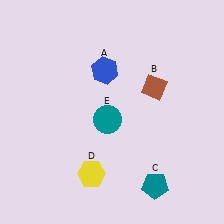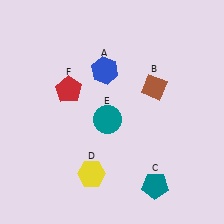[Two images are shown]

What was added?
A red pentagon (F) was added in Image 2.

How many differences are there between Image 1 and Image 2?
There is 1 difference between the two images.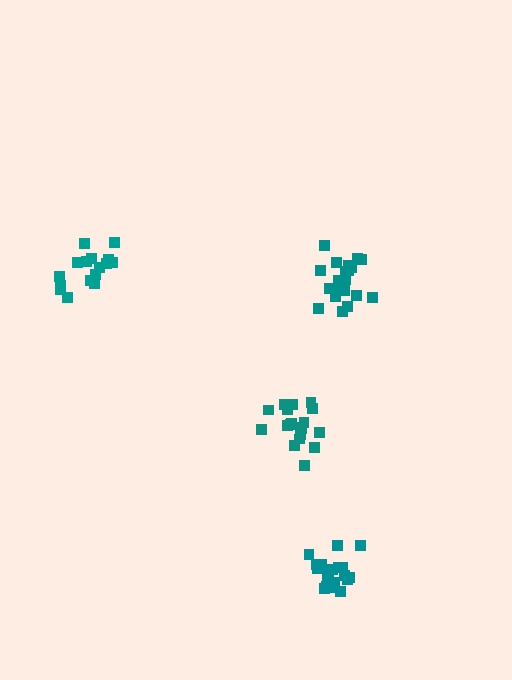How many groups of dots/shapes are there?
There are 4 groups.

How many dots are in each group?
Group 1: 16 dots, Group 2: 19 dots, Group 3: 21 dots, Group 4: 21 dots (77 total).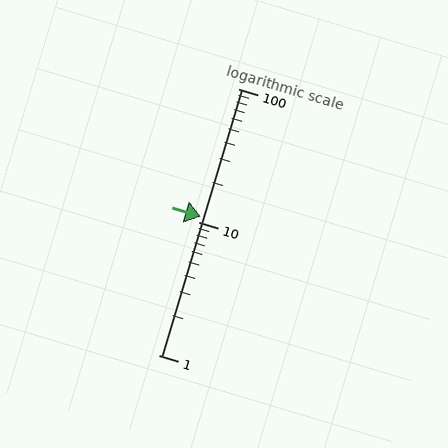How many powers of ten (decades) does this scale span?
The scale spans 2 decades, from 1 to 100.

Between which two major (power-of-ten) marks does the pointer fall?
The pointer is between 10 and 100.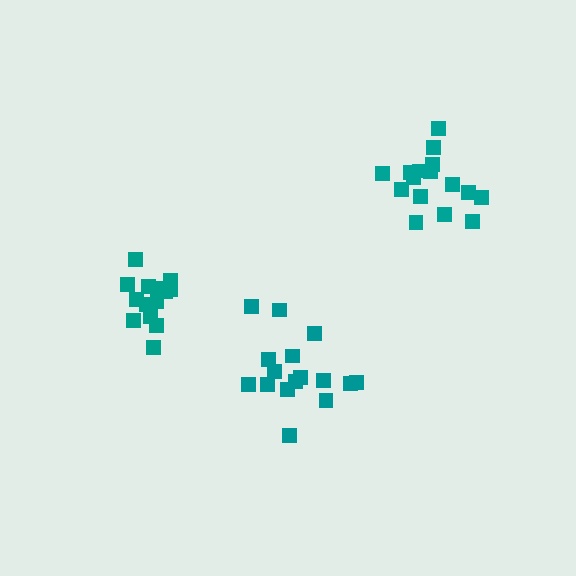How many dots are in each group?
Group 1: 16 dots, Group 2: 16 dots, Group 3: 14 dots (46 total).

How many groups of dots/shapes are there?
There are 3 groups.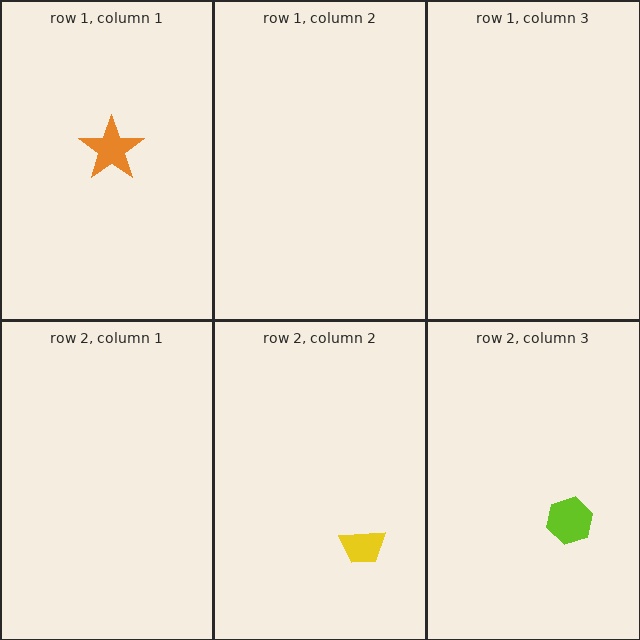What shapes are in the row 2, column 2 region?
The yellow trapezoid.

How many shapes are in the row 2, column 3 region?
1.